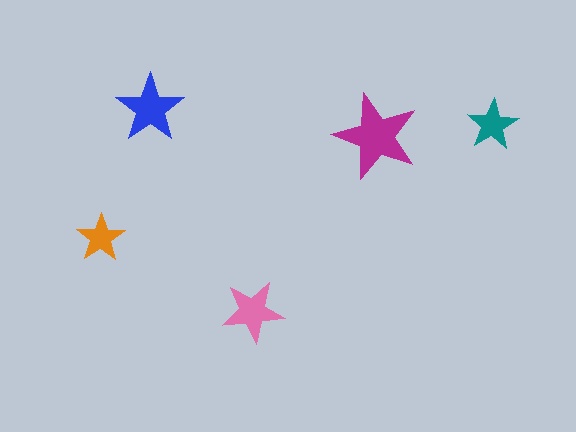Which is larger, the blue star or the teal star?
The blue one.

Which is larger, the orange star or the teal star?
The teal one.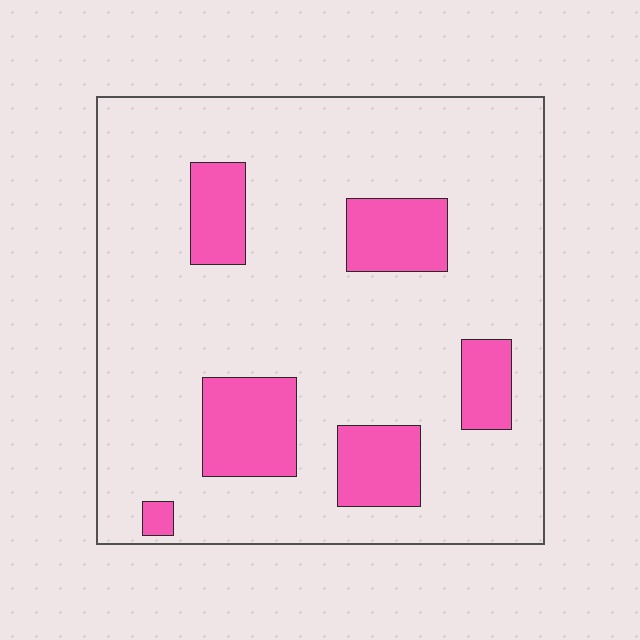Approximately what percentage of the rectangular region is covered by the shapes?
Approximately 20%.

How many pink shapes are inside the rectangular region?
6.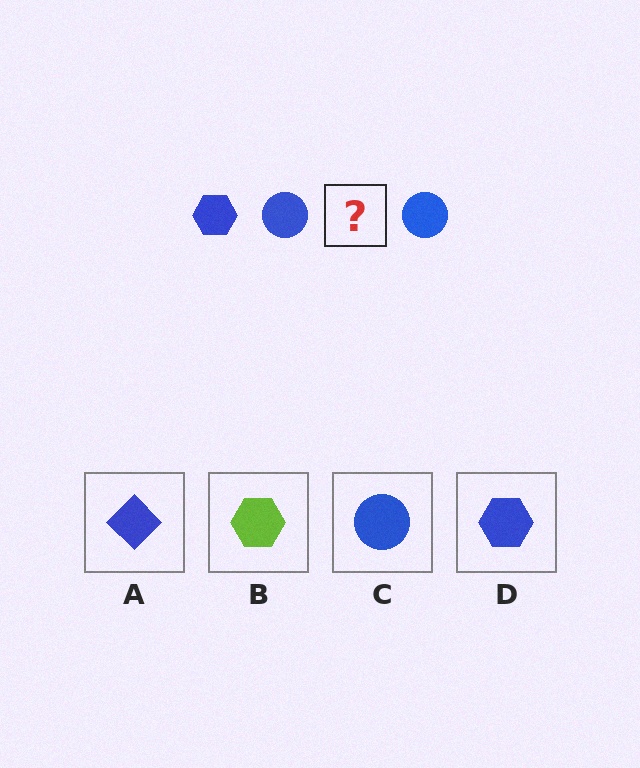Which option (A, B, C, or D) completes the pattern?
D.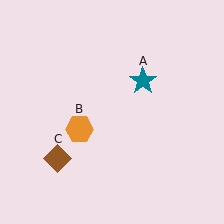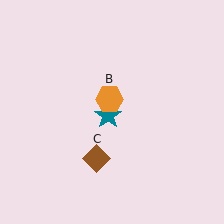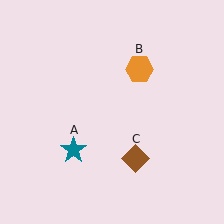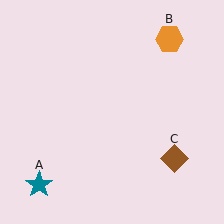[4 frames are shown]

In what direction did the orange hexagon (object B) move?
The orange hexagon (object B) moved up and to the right.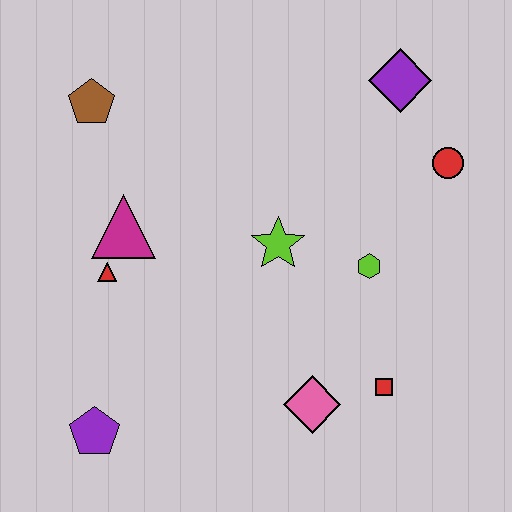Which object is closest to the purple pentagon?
The red triangle is closest to the purple pentagon.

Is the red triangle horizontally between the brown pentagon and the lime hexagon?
Yes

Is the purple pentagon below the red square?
Yes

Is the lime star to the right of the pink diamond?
No